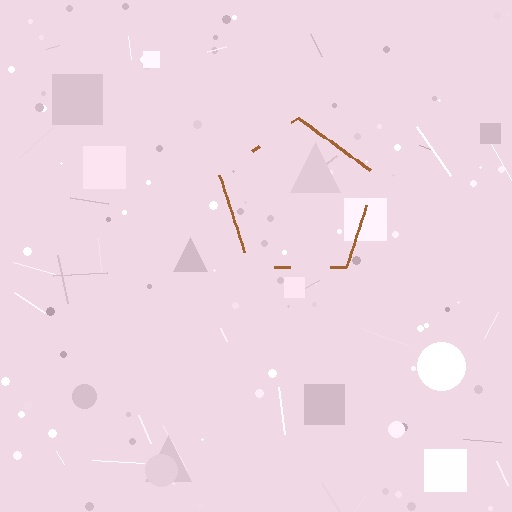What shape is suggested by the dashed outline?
The dashed outline suggests a pentagon.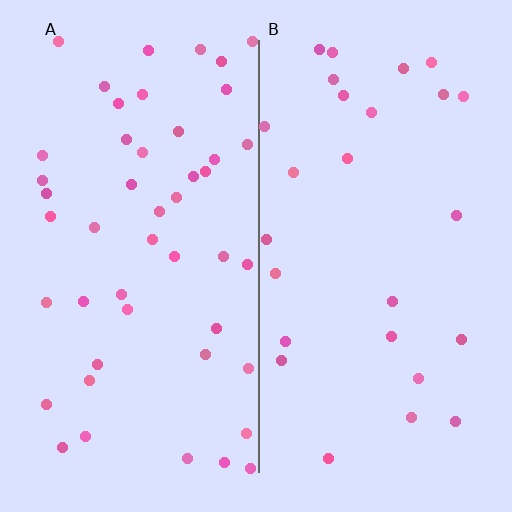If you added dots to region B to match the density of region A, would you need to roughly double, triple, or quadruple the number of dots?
Approximately double.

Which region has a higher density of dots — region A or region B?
A (the left).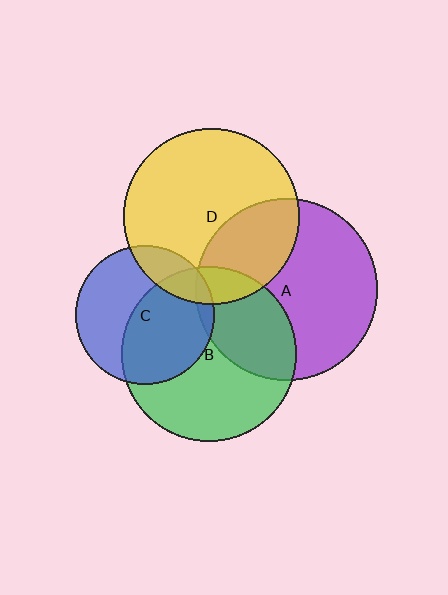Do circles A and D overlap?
Yes.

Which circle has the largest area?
Circle A (purple).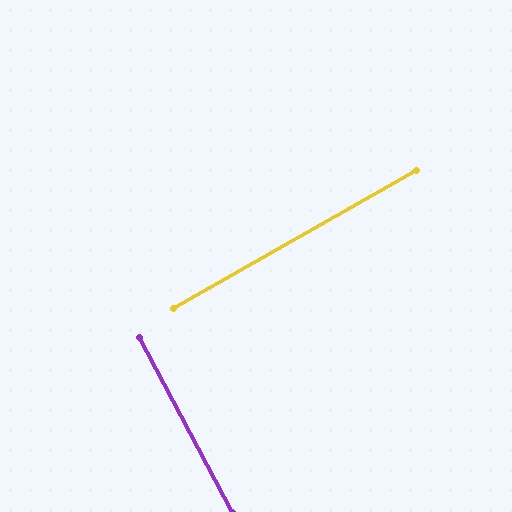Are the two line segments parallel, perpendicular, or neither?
Perpendicular — they meet at approximately 89°.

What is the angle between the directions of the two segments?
Approximately 89 degrees.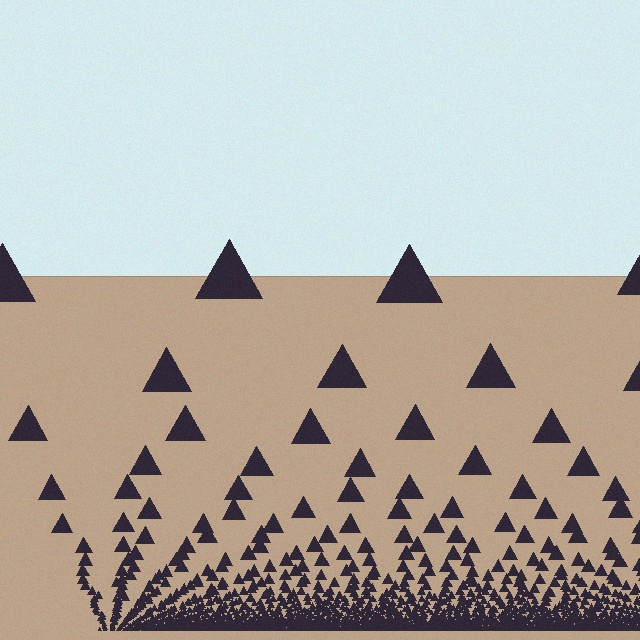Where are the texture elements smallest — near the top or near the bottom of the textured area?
Near the bottom.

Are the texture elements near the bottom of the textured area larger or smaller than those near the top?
Smaller. The gradient is inverted — elements near the bottom are smaller and denser.